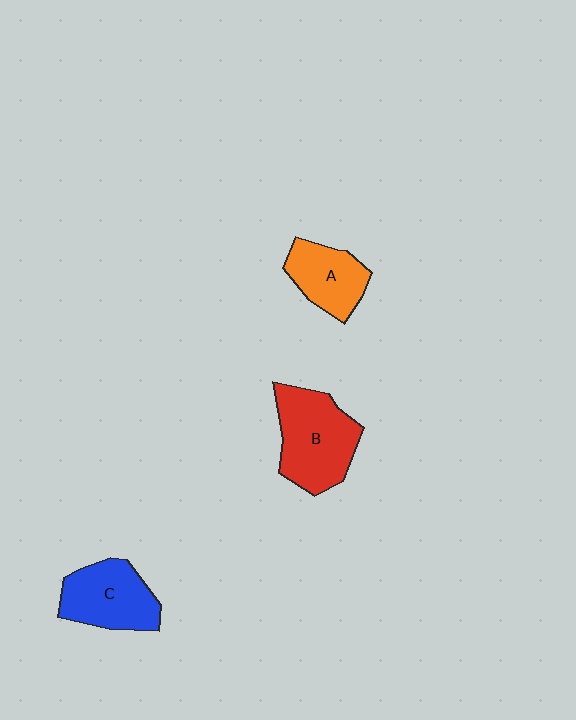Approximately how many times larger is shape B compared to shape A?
Approximately 1.5 times.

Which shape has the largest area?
Shape B (red).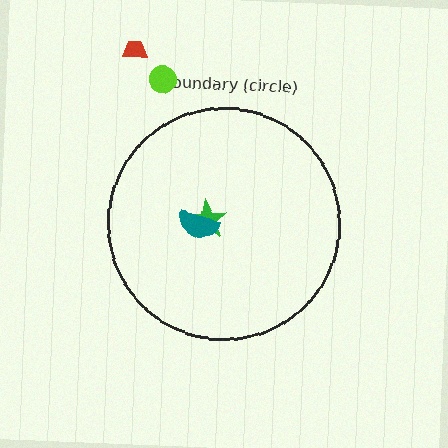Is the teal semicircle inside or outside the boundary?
Inside.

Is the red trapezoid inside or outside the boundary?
Outside.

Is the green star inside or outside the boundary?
Inside.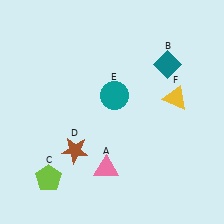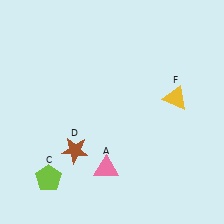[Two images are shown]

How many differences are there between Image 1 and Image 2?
There are 2 differences between the two images.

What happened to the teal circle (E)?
The teal circle (E) was removed in Image 2. It was in the top-right area of Image 1.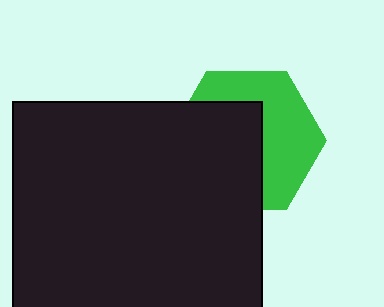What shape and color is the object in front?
The object in front is a black square.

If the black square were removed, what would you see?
You would see the complete green hexagon.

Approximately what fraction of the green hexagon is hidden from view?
Roughly 52% of the green hexagon is hidden behind the black square.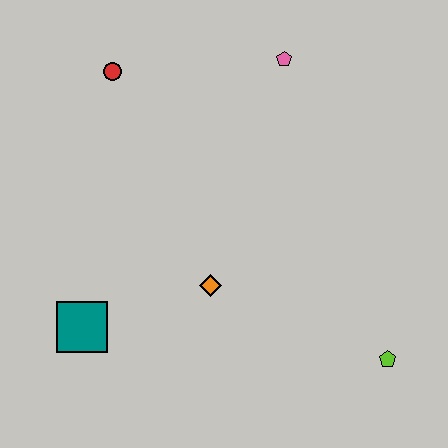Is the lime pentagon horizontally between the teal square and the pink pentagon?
No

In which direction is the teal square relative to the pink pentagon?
The teal square is below the pink pentagon.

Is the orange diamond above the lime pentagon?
Yes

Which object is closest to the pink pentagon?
The red circle is closest to the pink pentagon.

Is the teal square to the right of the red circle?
No